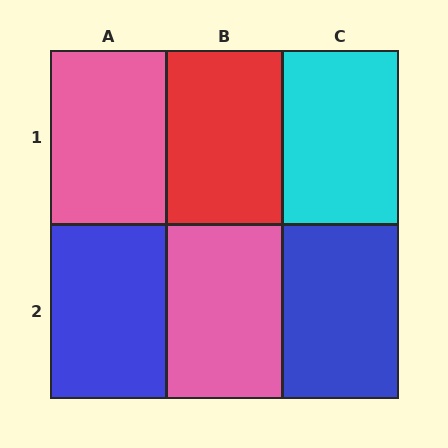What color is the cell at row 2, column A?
Blue.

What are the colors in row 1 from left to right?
Pink, red, cyan.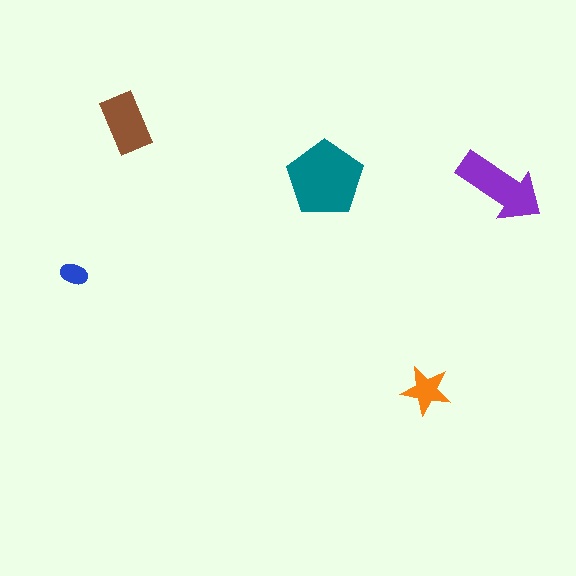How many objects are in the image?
There are 5 objects in the image.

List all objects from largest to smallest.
The teal pentagon, the purple arrow, the brown rectangle, the orange star, the blue ellipse.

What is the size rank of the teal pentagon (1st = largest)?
1st.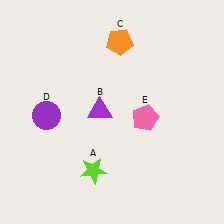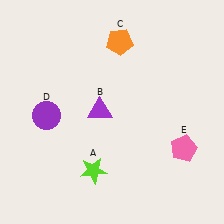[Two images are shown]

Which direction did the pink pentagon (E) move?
The pink pentagon (E) moved right.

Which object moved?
The pink pentagon (E) moved right.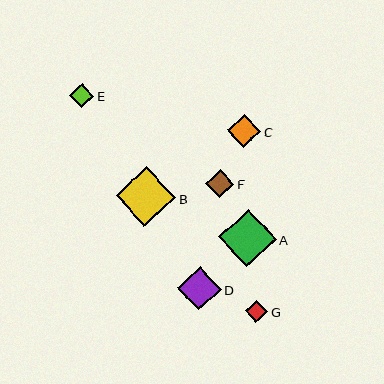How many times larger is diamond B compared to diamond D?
Diamond B is approximately 1.4 times the size of diamond D.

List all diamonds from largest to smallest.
From largest to smallest: B, A, D, C, F, E, G.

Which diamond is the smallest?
Diamond G is the smallest with a size of approximately 22 pixels.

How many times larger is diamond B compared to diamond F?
Diamond B is approximately 2.1 times the size of diamond F.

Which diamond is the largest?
Diamond B is the largest with a size of approximately 60 pixels.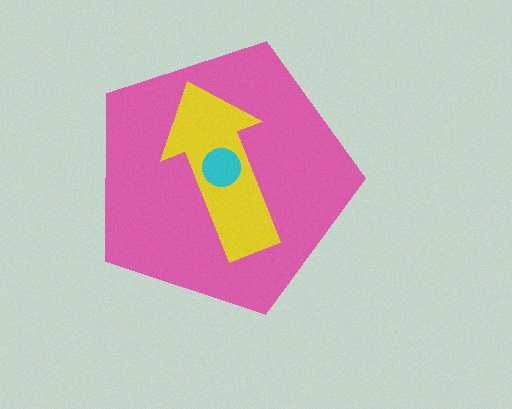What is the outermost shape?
The pink pentagon.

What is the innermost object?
The cyan circle.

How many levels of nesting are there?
3.